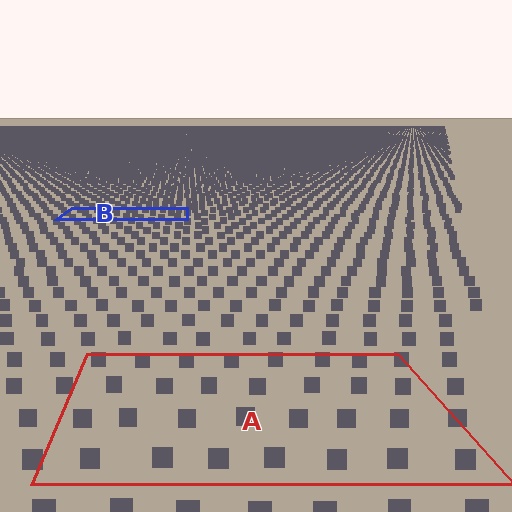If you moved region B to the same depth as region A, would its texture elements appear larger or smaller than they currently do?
They would appear larger. At a closer depth, the same texture elements are projected at a bigger on-screen size.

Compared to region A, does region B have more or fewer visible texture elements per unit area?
Region B has more texture elements per unit area — they are packed more densely because it is farther away.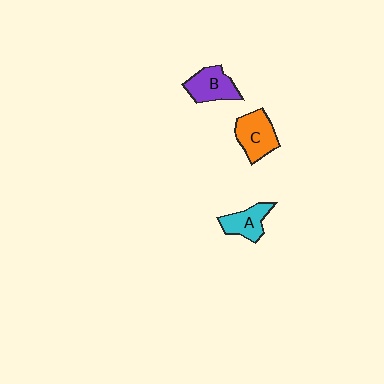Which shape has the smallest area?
Shape A (cyan).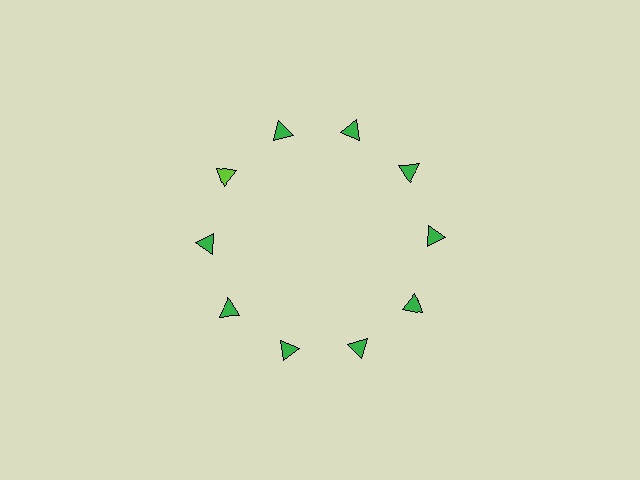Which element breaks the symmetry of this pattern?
The lime triangle at roughly the 10 o'clock position breaks the symmetry. All other shapes are green triangles.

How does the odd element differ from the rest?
It has a different color: lime instead of green.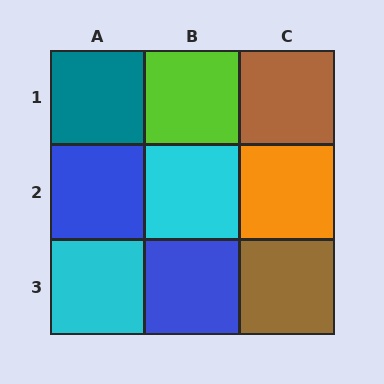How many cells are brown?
2 cells are brown.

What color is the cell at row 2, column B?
Cyan.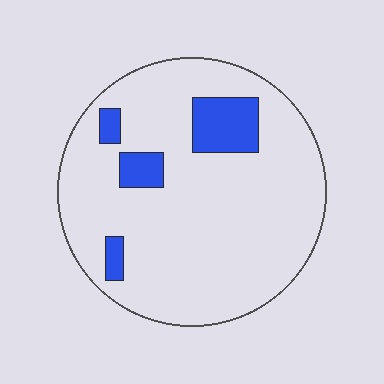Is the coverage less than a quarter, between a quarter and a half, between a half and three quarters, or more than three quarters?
Less than a quarter.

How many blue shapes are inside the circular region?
4.